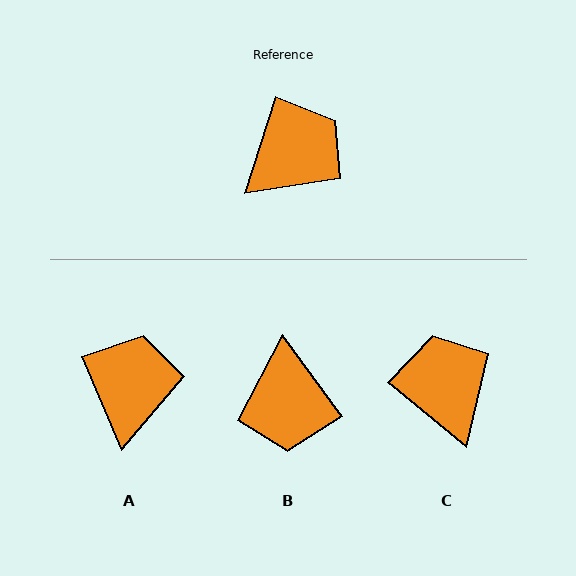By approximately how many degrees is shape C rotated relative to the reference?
Approximately 68 degrees counter-clockwise.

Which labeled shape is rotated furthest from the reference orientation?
B, about 126 degrees away.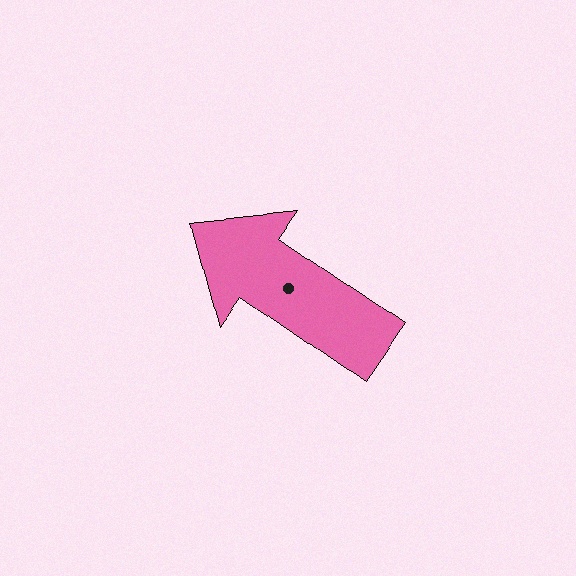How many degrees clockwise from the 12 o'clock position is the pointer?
Approximately 305 degrees.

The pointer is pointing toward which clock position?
Roughly 10 o'clock.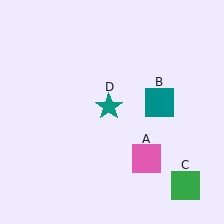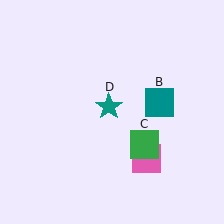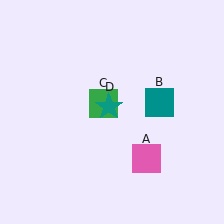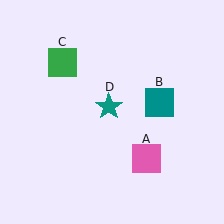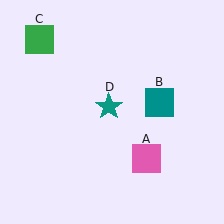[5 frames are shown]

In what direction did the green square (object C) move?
The green square (object C) moved up and to the left.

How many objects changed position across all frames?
1 object changed position: green square (object C).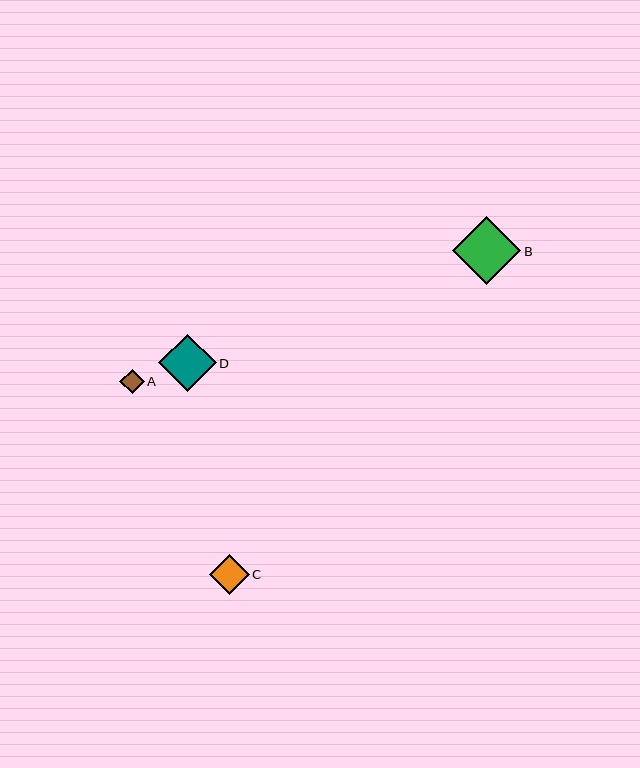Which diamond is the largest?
Diamond B is the largest with a size of approximately 68 pixels.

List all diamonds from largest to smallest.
From largest to smallest: B, D, C, A.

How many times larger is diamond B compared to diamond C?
Diamond B is approximately 1.7 times the size of diamond C.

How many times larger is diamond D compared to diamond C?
Diamond D is approximately 1.5 times the size of diamond C.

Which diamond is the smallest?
Diamond A is the smallest with a size of approximately 24 pixels.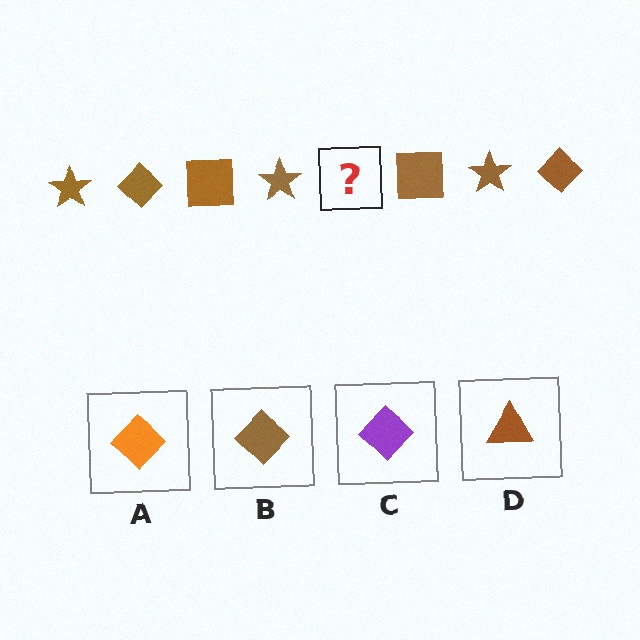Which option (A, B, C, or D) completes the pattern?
B.